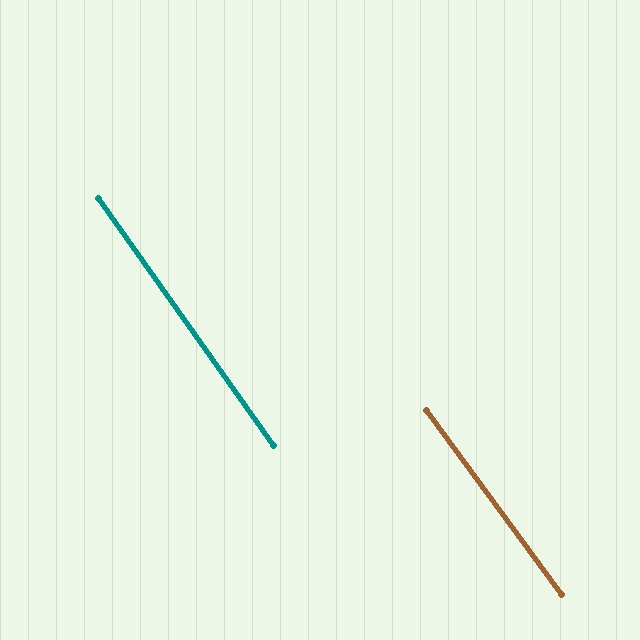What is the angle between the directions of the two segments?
Approximately 1 degree.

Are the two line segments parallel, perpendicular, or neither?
Parallel — their directions differ by only 0.8°.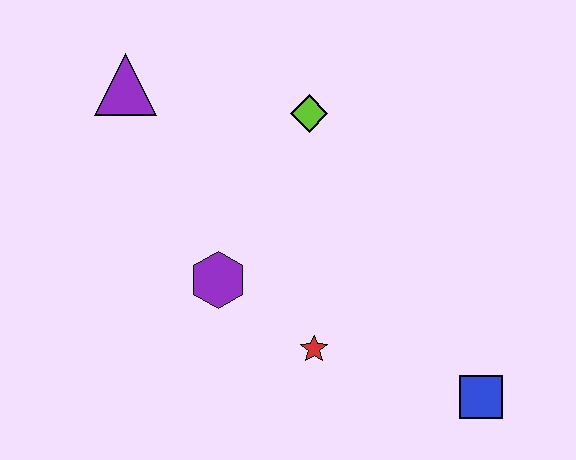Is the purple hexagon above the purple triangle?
No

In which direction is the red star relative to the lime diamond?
The red star is below the lime diamond.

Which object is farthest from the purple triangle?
The blue square is farthest from the purple triangle.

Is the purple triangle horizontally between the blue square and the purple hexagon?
No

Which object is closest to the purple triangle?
The lime diamond is closest to the purple triangle.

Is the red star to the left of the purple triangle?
No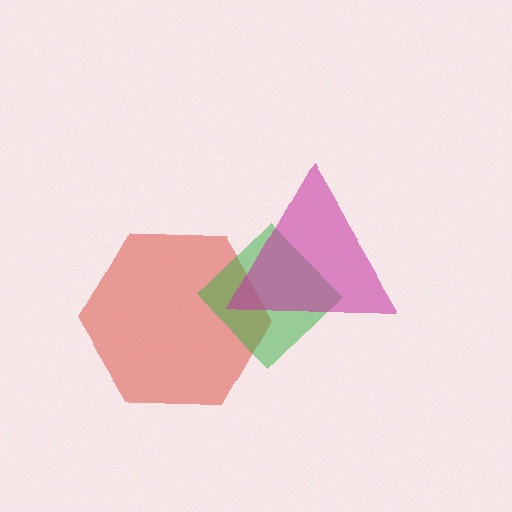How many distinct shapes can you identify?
There are 3 distinct shapes: a red hexagon, a green diamond, a magenta triangle.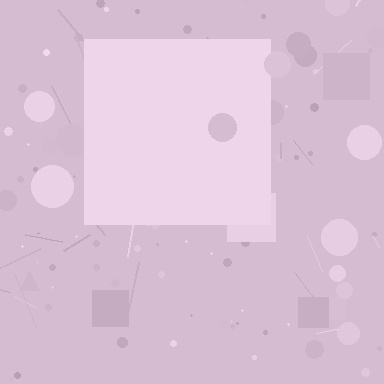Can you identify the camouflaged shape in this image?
The camouflaged shape is a square.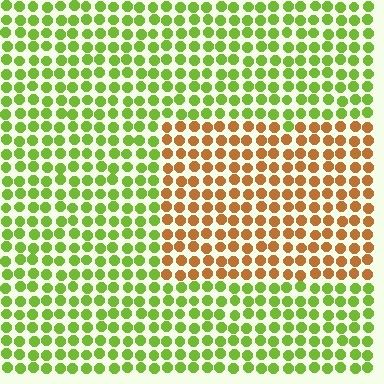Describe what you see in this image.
The image is filled with small lime elements in a uniform arrangement. A rectangle-shaped region is visible where the elements are tinted to a slightly different hue, forming a subtle color boundary.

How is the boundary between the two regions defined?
The boundary is defined purely by a slight shift in hue (about 65 degrees). Spacing, size, and orientation are identical on both sides.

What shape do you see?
I see a rectangle.